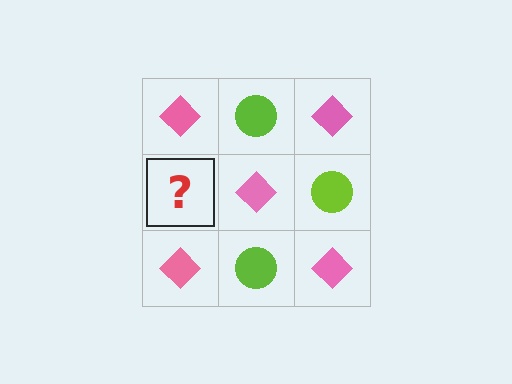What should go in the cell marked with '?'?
The missing cell should contain a lime circle.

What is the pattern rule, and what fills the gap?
The rule is that it alternates pink diamond and lime circle in a checkerboard pattern. The gap should be filled with a lime circle.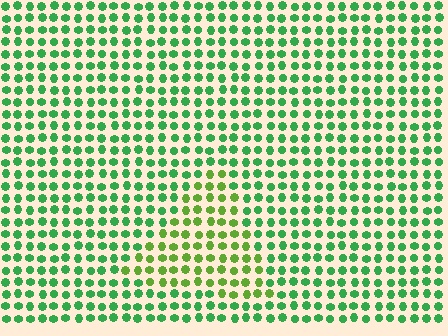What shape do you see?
I see a triangle.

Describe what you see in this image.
The image is filled with small green elements in a uniform arrangement. A triangle-shaped region is visible where the elements are tinted to a slightly different hue, forming a subtle color boundary.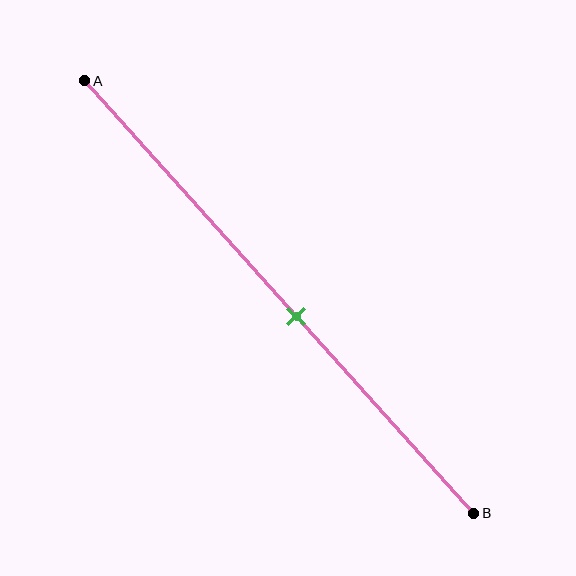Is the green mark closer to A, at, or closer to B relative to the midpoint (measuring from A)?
The green mark is closer to point B than the midpoint of segment AB.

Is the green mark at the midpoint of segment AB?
No, the mark is at about 55% from A, not at the 50% midpoint.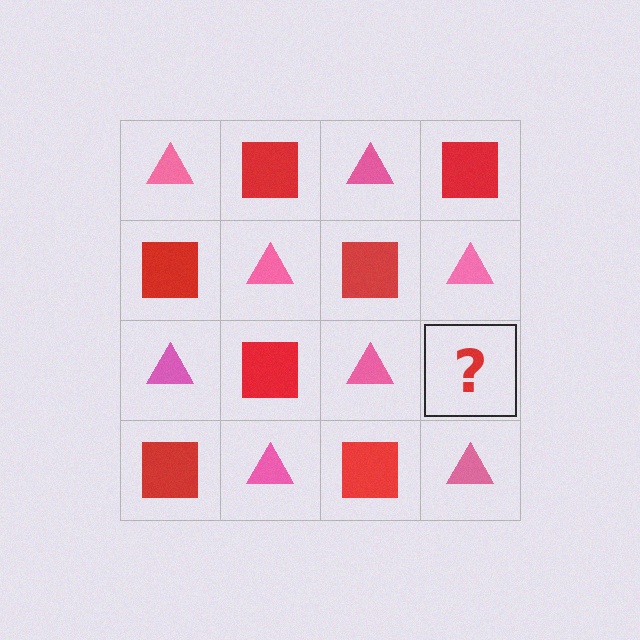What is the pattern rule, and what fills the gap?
The rule is that it alternates pink triangle and red square in a checkerboard pattern. The gap should be filled with a red square.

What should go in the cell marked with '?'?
The missing cell should contain a red square.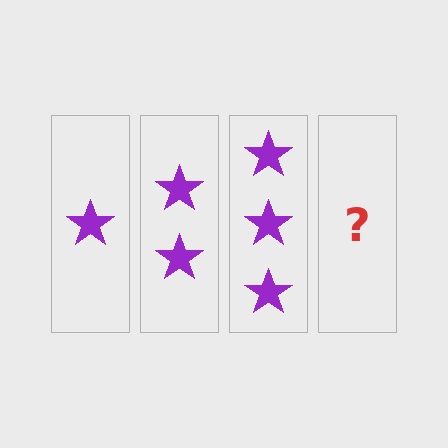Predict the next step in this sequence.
The next step is 4 stars.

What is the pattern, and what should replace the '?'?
The pattern is that each step adds one more star. The '?' should be 4 stars.